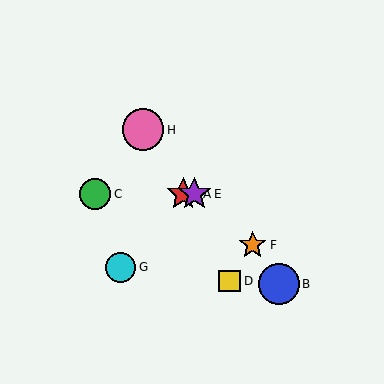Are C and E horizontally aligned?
Yes, both are at y≈194.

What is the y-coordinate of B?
Object B is at y≈284.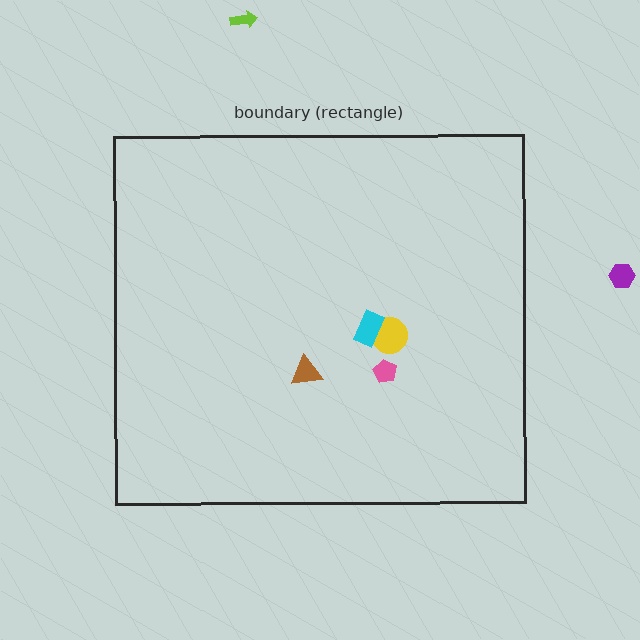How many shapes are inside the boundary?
4 inside, 2 outside.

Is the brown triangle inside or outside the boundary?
Inside.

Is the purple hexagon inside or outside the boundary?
Outside.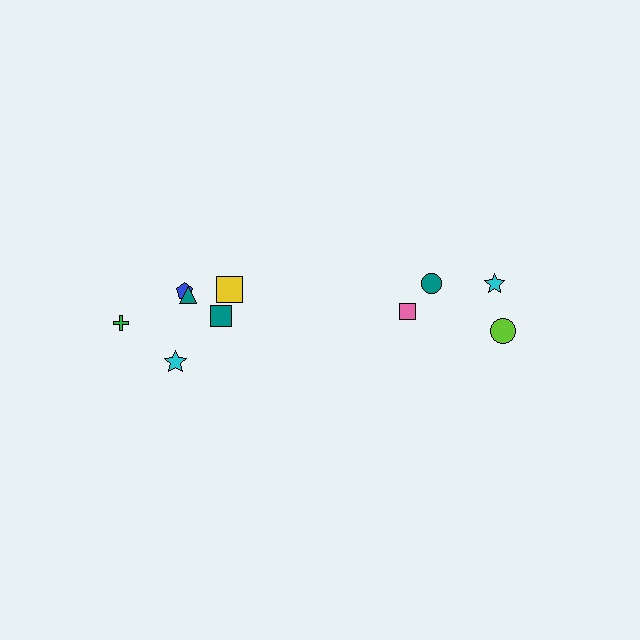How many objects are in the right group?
There are 4 objects.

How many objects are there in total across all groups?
There are 10 objects.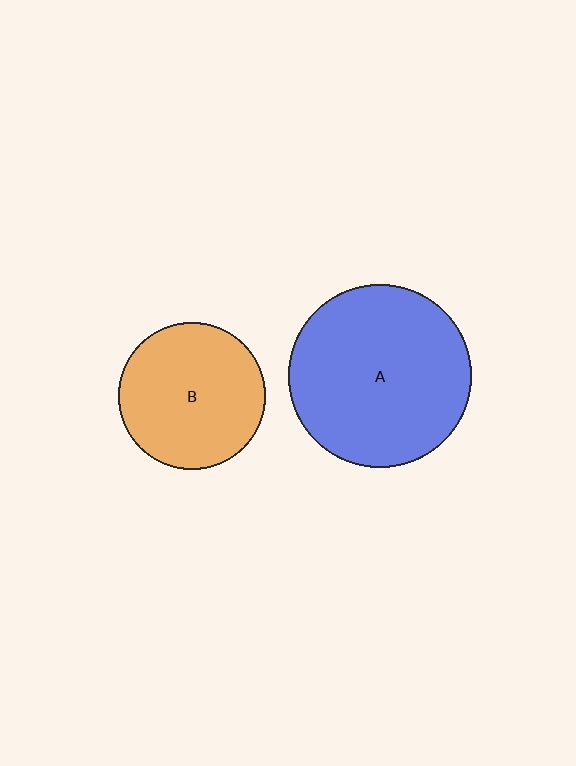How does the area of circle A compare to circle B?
Approximately 1.5 times.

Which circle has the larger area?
Circle A (blue).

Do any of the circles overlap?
No, none of the circles overlap.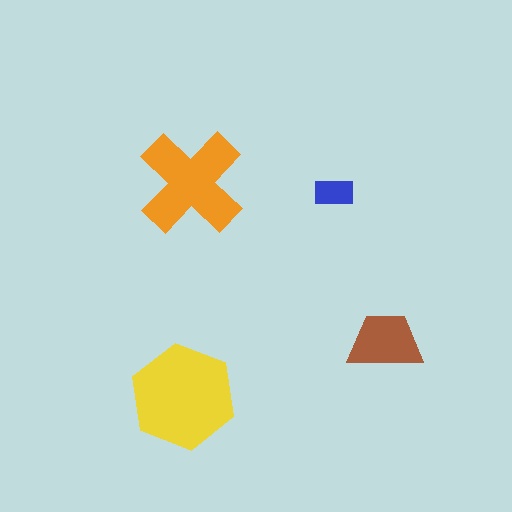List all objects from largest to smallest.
The yellow hexagon, the orange cross, the brown trapezoid, the blue rectangle.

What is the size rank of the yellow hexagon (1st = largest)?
1st.